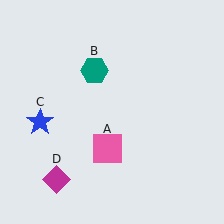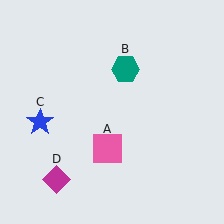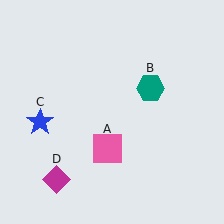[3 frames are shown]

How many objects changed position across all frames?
1 object changed position: teal hexagon (object B).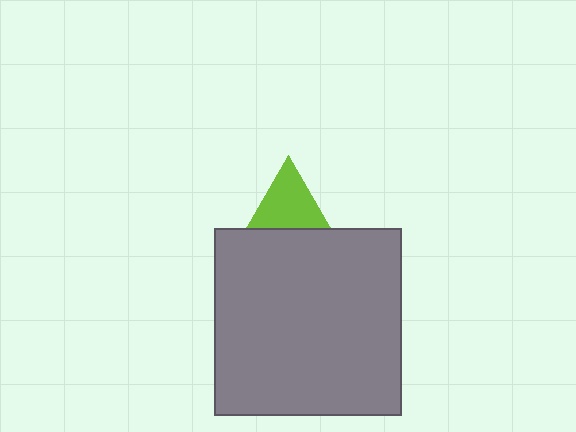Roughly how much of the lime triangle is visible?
A small part of it is visible (roughly 42%).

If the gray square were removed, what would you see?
You would see the complete lime triangle.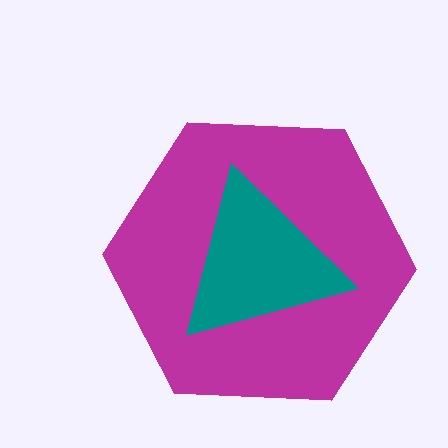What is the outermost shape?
The magenta hexagon.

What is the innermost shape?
The teal triangle.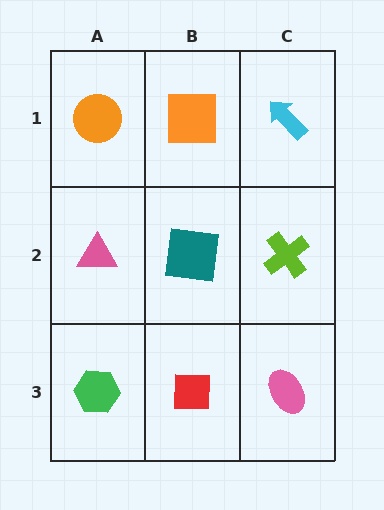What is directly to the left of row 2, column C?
A teal square.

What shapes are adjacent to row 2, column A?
An orange circle (row 1, column A), a green hexagon (row 3, column A), a teal square (row 2, column B).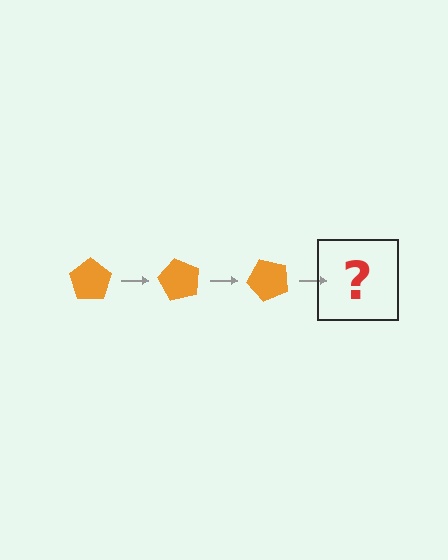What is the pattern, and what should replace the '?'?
The pattern is that the pentagon rotates 60 degrees each step. The '?' should be an orange pentagon rotated 180 degrees.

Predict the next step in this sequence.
The next step is an orange pentagon rotated 180 degrees.